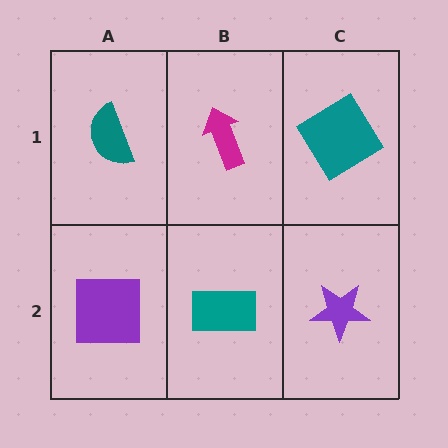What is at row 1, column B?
A magenta arrow.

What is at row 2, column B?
A teal rectangle.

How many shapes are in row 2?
3 shapes.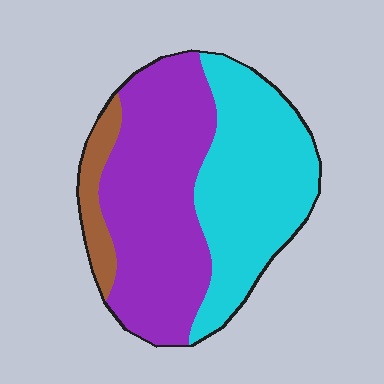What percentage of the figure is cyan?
Cyan takes up about two fifths (2/5) of the figure.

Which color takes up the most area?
Purple, at roughly 50%.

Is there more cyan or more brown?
Cyan.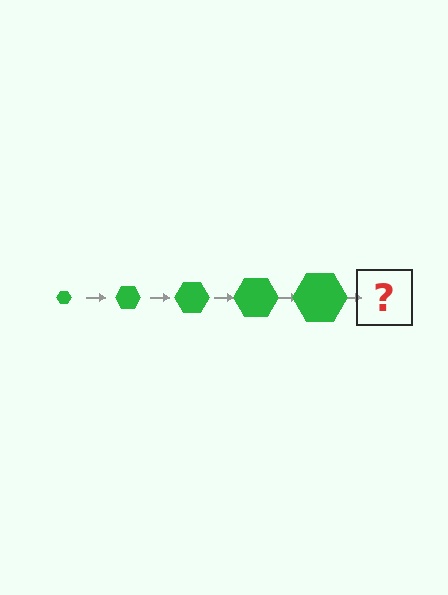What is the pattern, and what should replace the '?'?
The pattern is that the hexagon gets progressively larger each step. The '?' should be a green hexagon, larger than the previous one.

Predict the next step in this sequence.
The next step is a green hexagon, larger than the previous one.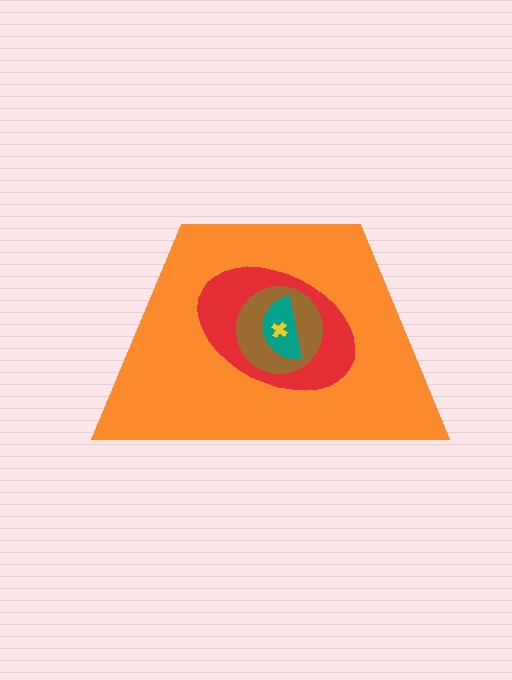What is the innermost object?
The yellow cross.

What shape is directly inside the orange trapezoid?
The red ellipse.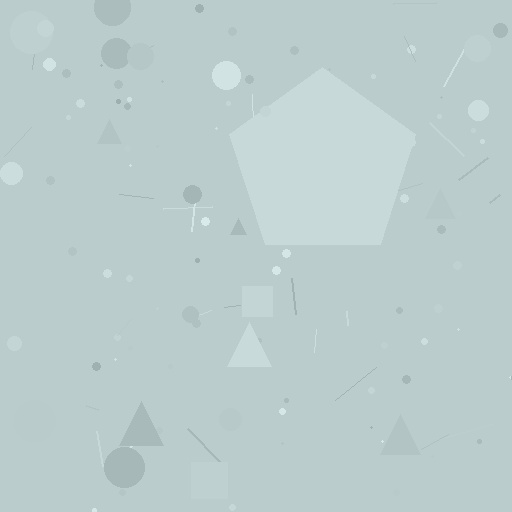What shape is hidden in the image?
A pentagon is hidden in the image.